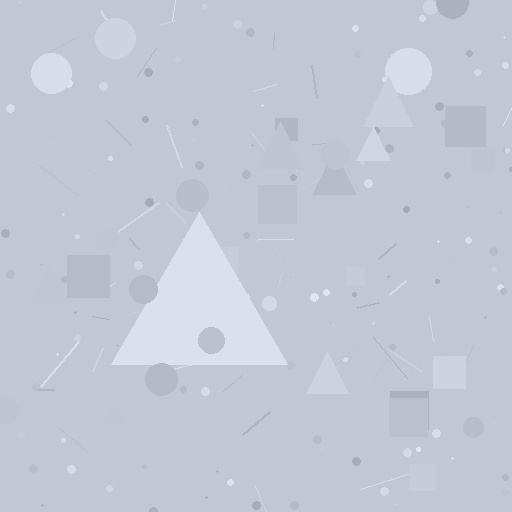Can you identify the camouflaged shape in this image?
The camouflaged shape is a triangle.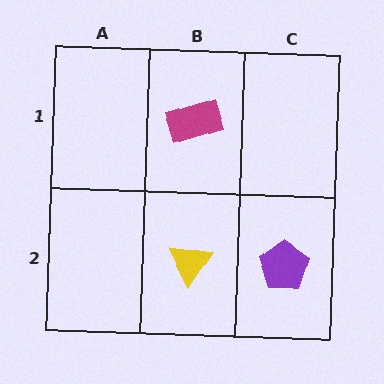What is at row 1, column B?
A magenta rectangle.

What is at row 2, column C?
A purple pentagon.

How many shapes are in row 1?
1 shape.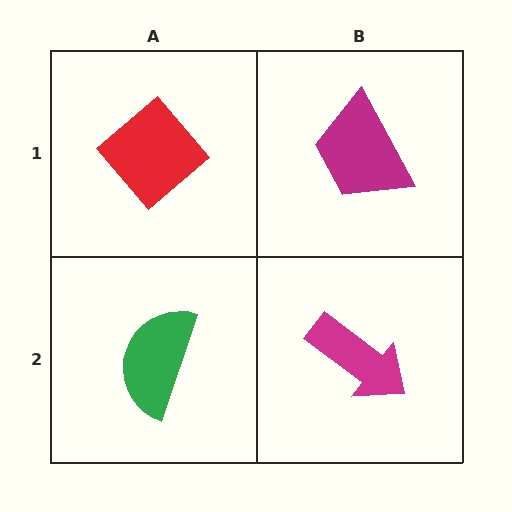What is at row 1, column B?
A magenta trapezoid.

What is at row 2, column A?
A green semicircle.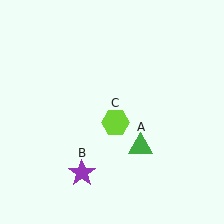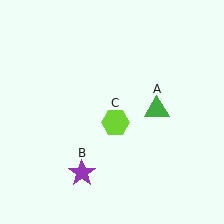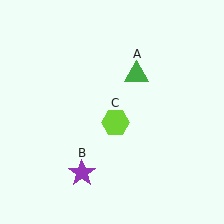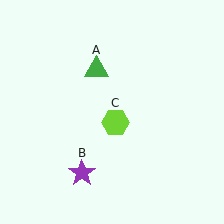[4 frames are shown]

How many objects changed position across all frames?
1 object changed position: green triangle (object A).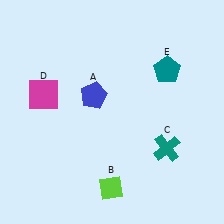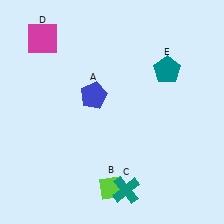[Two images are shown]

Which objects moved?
The objects that moved are: the teal cross (C), the magenta square (D).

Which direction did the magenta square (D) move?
The magenta square (D) moved up.